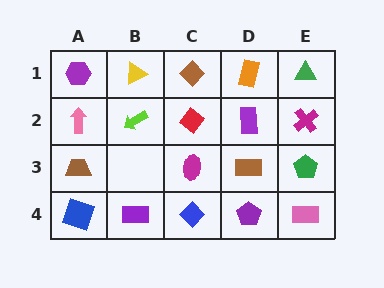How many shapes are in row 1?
5 shapes.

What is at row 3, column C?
A magenta ellipse.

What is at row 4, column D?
A purple pentagon.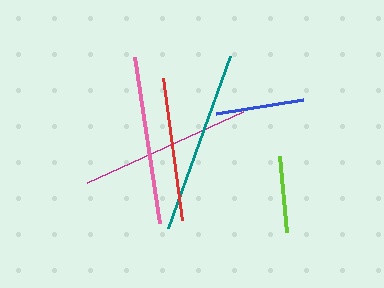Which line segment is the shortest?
The lime line is the shortest at approximately 76 pixels.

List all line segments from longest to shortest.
From longest to shortest: teal, magenta, pink, red, blue, lime.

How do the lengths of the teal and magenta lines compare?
The teal and magenta lines are approximately the same length.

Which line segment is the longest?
The teal line is the longest at approximately 183 pixels.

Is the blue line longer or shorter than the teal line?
The teal line is longer than the blue line.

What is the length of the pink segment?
The pink segment is approximately 167 pixels long.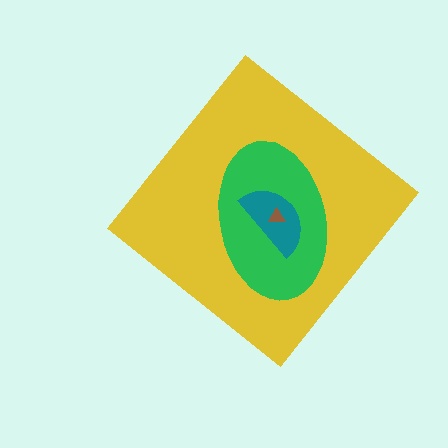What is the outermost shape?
The yellow diamond.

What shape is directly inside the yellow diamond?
The green ellipse.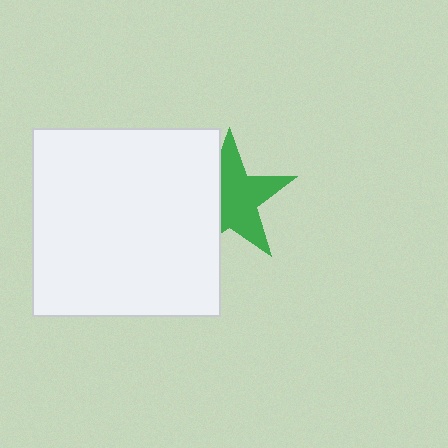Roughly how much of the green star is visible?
About half of it is visible (roughly 62%).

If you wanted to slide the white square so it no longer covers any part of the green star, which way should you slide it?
Slide it left — that is the most direct way to separate the two shapes.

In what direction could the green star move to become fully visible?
The green star could move right. That would shift it out from behind the white square entirely.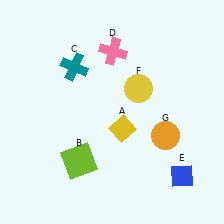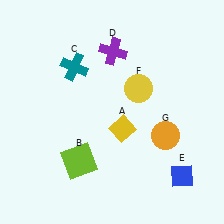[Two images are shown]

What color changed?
The cross (D) changed from pink in Image 1 to purple in Image 2.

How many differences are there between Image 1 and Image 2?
There is 1 difference between the two images.